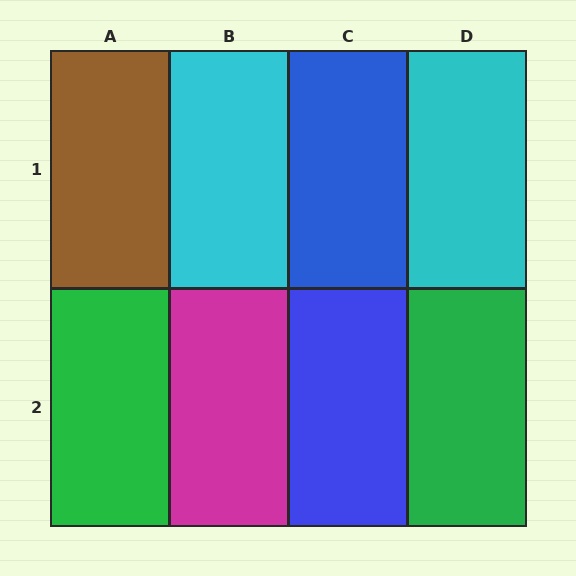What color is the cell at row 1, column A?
Brown.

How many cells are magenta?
1 cell is magenta.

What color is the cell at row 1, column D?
Cyan.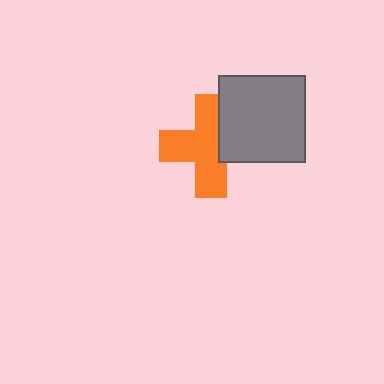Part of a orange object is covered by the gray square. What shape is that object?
It is a cross.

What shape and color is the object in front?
The object in front is a gray square.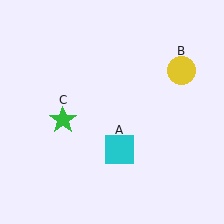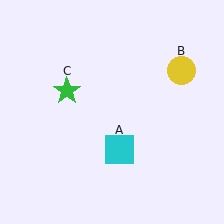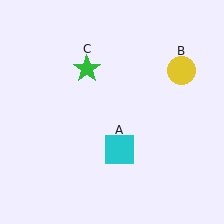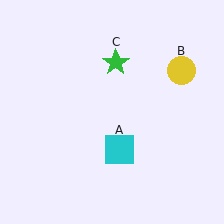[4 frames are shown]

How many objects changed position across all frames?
1 object changed position: green star (object C).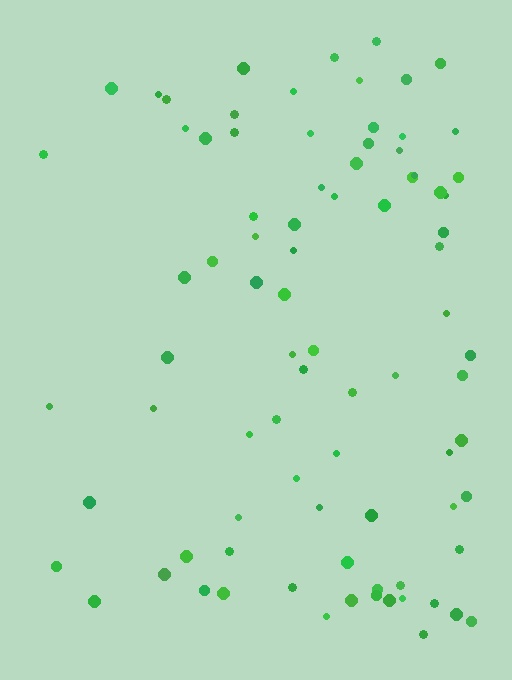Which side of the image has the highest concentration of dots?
The right.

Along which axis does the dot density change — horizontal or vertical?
Horizontal.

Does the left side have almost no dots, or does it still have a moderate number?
Still a moderate number, just noticeably fewer than the right.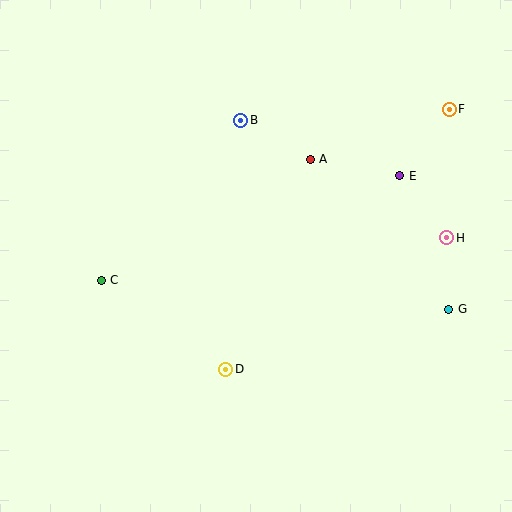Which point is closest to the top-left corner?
Point B is closest to the top-left corner.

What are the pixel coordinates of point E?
Point E is at (400, 176).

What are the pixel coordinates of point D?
Point D is at (226, 369).